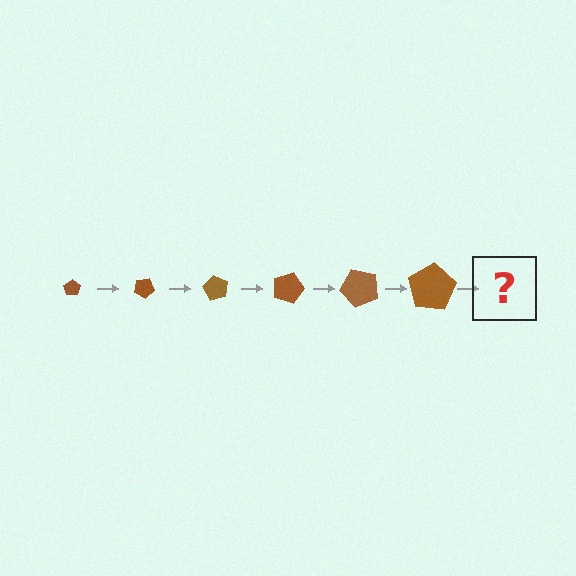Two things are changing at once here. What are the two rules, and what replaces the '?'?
The two rules are that the pentagon grows larger each step and it rotates 30 degrees each step. The '?' should be a pentagon, larger than the previous one and rotated 180 degrees from the start.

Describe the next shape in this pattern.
It should be a pentagon, larger than the previous one and rotated 180 degrees from the start.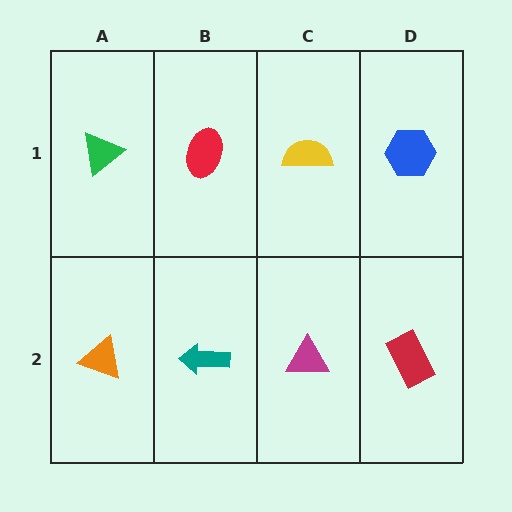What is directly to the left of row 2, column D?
A magenta triangle.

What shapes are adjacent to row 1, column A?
An orange triangle (row 2, column A), a red ellipse (row 1, column B).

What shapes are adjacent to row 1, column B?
A teal arrow (row 2, column B), a green triangle (row 1, column A), a yellow semicircle (row 1, column C).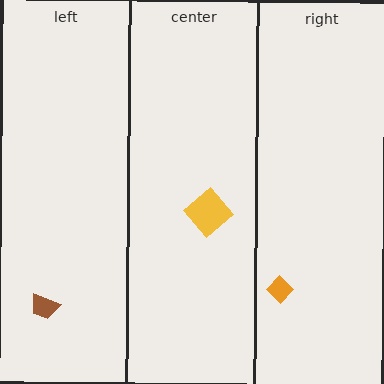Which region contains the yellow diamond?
The center region.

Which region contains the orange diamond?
The right region.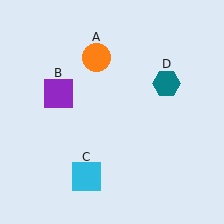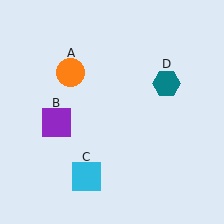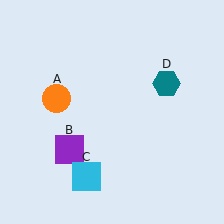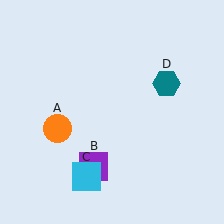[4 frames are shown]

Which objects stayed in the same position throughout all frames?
Cyan square (object C) and teal hexagon (object D) remained stationary.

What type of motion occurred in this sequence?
The orange circle (object A), purple square (object B) rotated counterclockwise around the center of the scene.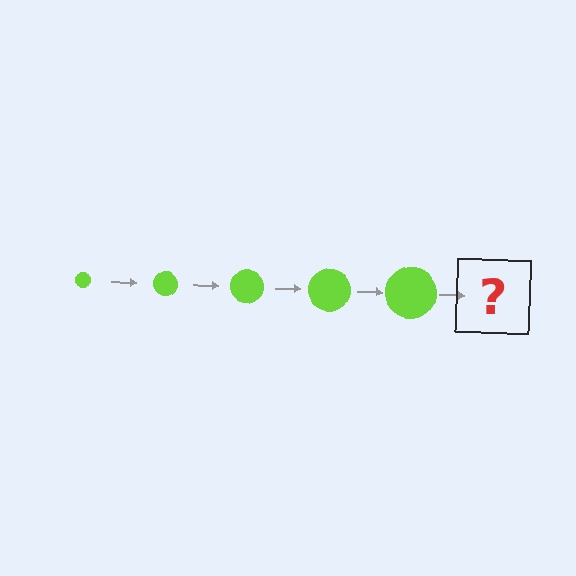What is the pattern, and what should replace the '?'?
The pattern is that the circle gets progressively larger each step. The '?' should be a lime circle, larger than the previous one.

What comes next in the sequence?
The next element should be a lime circle, larger than the previous one.